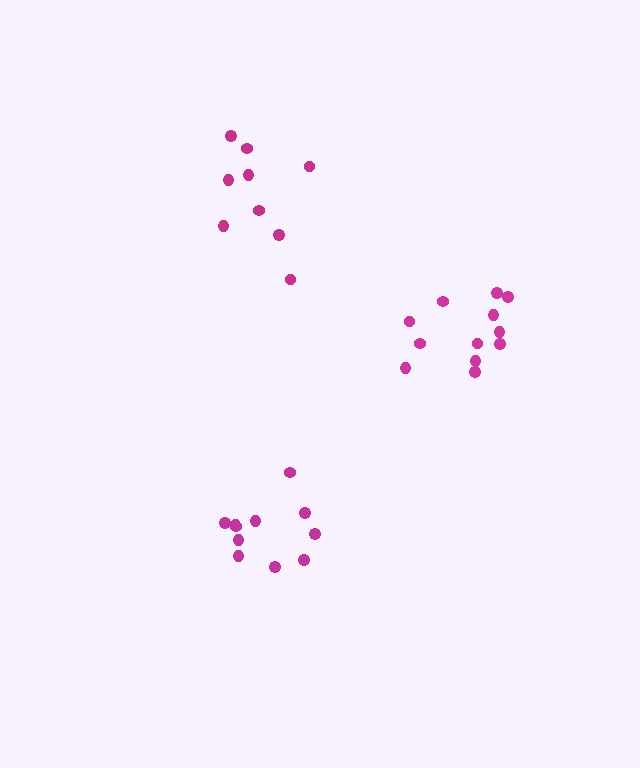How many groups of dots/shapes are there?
There are 3 groups.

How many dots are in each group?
Group 1: 9 dots, Group 2: 12 dots, Group 3: 11 dots (32 total).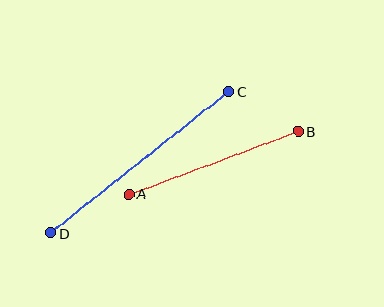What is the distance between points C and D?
The distance is approximately 227 pixels.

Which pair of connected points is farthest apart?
Points C and D are farthest apart.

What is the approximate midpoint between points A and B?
The midpoint is at approximately (214, 163) pixels.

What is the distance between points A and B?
The distance is approximately 181 pixels.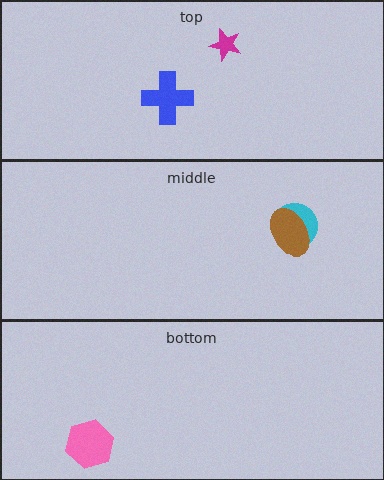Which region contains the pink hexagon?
The bottom region.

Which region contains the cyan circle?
The middle region.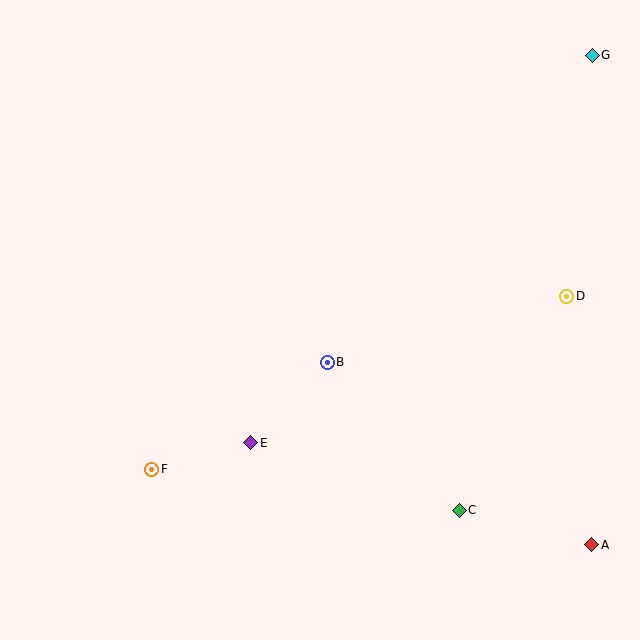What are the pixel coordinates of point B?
Point B is at (327, 362).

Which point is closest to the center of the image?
Point B at (327, 362) is closest to the center.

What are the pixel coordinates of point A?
Point A is at (592, 545).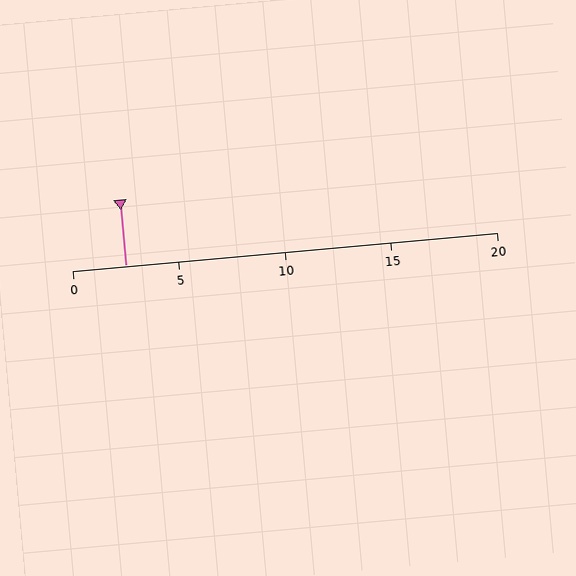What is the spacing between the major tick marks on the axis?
The major ticks are spaced 5 apart.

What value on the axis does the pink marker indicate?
The marker indicates approximately 2.5.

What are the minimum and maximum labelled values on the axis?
The axis runs from 0 to 20.